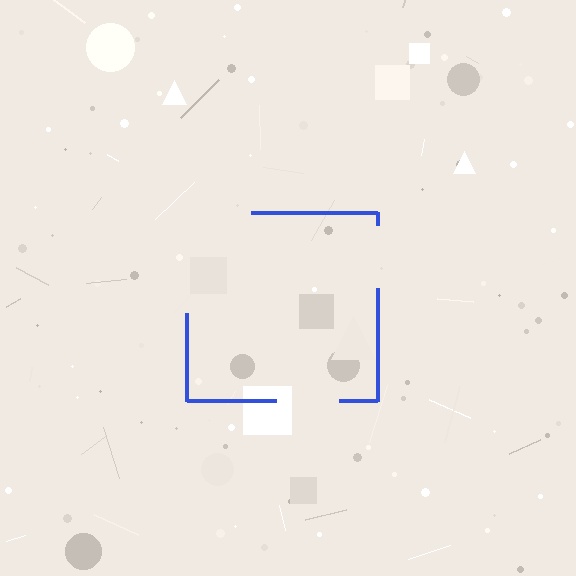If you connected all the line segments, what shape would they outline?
They would outline a square.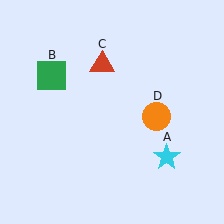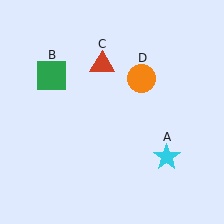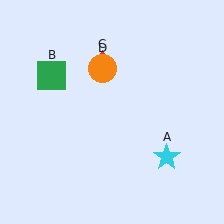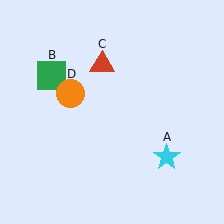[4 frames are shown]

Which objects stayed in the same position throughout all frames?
Cyan star (object A) and green square (object B) and red triangle (object C) remained stationary.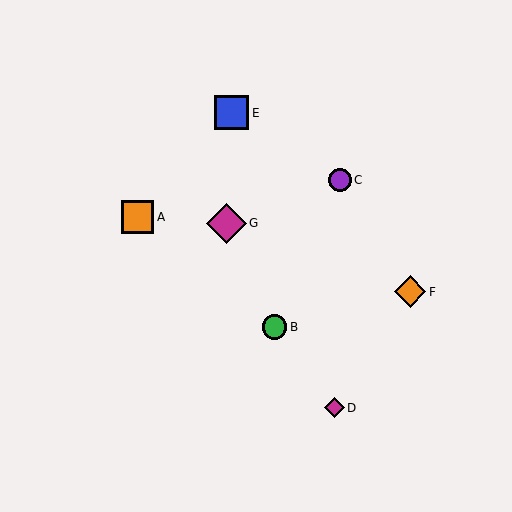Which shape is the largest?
The magenta diamond (labeled G) is the largest.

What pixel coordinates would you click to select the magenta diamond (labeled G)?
Click at (227, 223) to select the magenta diamond G.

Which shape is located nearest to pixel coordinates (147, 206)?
The orange square (labeled A) at (137, 217) is nearest to that location.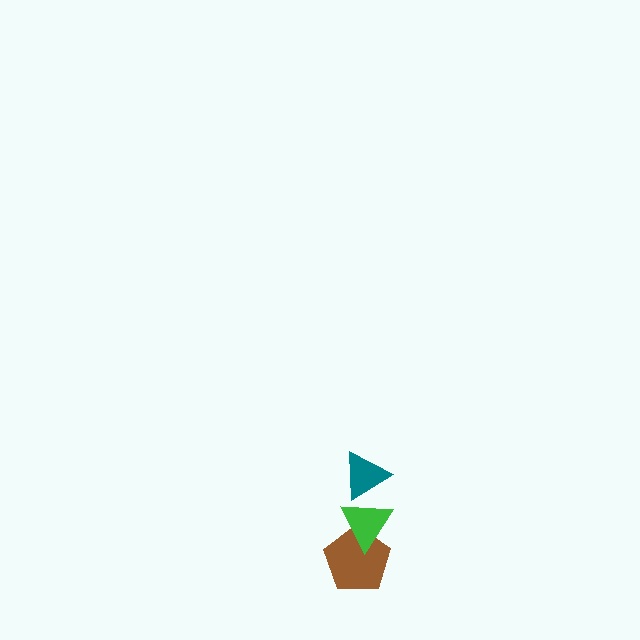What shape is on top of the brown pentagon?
The green triangle is on top of the brown pentagon.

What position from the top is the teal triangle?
The teal triangle is 1st from the top.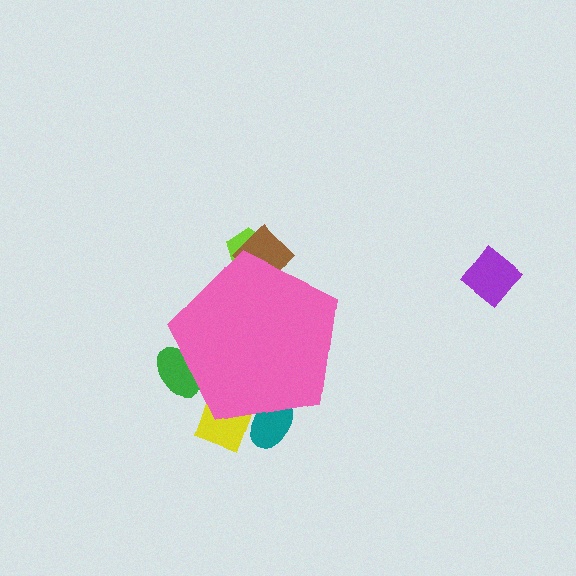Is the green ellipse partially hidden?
Yes, the green ellipse is partially hidden behind the pink pentagon.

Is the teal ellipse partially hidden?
Yes, the teal ellipse is partially hidden behind the pink pentagon.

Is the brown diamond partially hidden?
Yes, the brown diamond is partially hidden behind the pink pentagon.